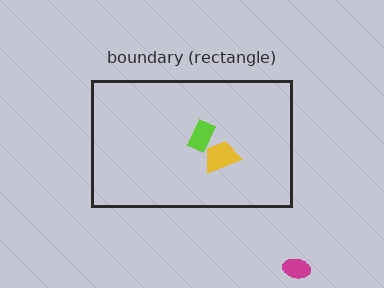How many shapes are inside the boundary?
2 inside, 1 outside.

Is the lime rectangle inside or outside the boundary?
Inside.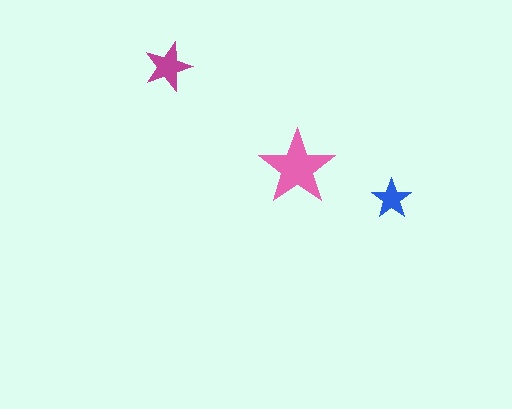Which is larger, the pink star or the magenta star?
The pink one.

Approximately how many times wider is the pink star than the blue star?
About 2 times wider.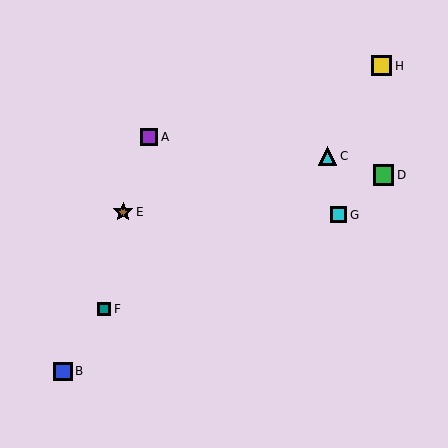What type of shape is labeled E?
Shape E is a brown star.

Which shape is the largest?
The green square (labeled D) is the largest.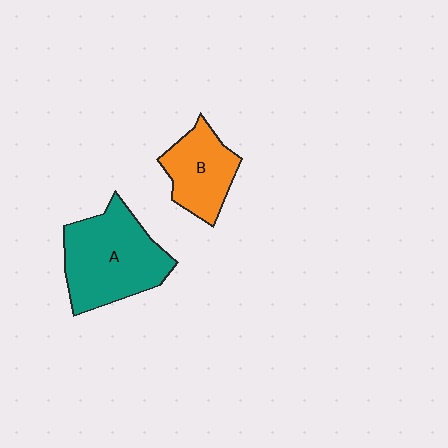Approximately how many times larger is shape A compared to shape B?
Approximately 1.6 times.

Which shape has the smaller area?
Shape B (orange).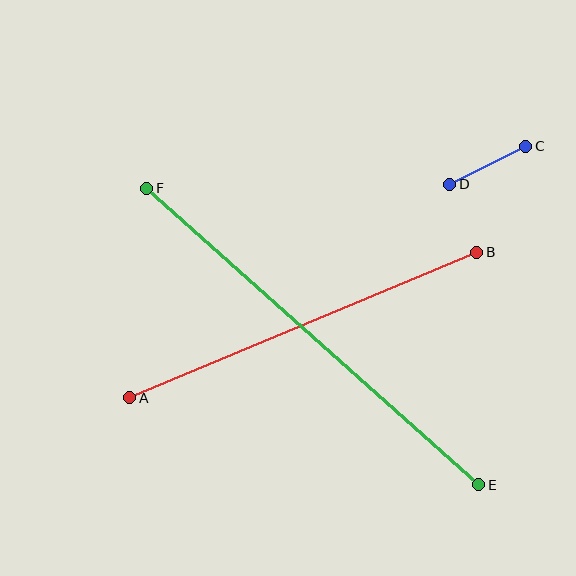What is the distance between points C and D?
The distance is approximately 85 pixels.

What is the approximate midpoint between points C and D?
The midpoint is at approximately (488, 165) pixels.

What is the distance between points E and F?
The distance is approximately 445 pixels.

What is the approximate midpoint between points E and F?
The midpoint is at approximately (313, 336) pixels.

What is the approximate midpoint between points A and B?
The midpoint is at approximately (303, 325) pixels.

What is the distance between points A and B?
The distance is approximately 376 pixels.